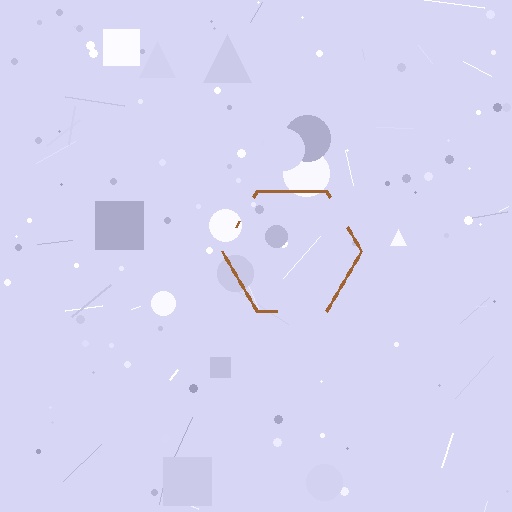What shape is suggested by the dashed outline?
The dashed outline suggests a hexagon.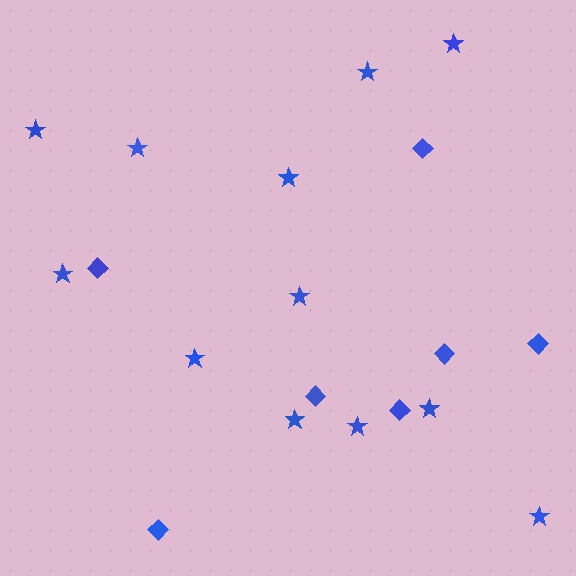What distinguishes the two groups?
There are 2 groups: one group of diamonds (7) and one group of stars (12).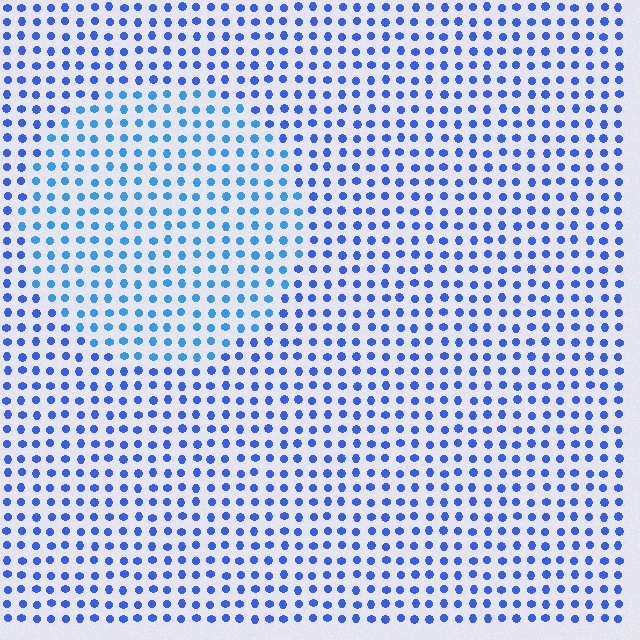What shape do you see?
I see a circle.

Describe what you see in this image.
The image is filled with small blue elements in a uniform arrangement. A circle-shaped region is visible where the elements are tinted to a slightly different hue, forming a subtle color boundary.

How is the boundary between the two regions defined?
The boundary is defined purely by a slight shift in hue (about 22 degrees). Spacing, size, and orientation are identical on both sides.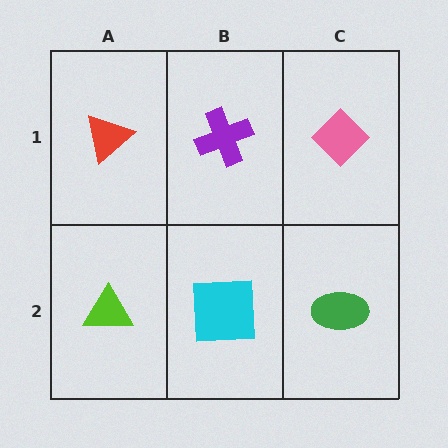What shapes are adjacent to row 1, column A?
A lime triangle (row 2, column A), a purple cross (row 1, column B).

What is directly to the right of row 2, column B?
A green ellipse.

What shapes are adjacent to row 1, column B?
A cyan square (row 2, column B), a red triangle (row 1, column A), a pink diamond (row 1, column C).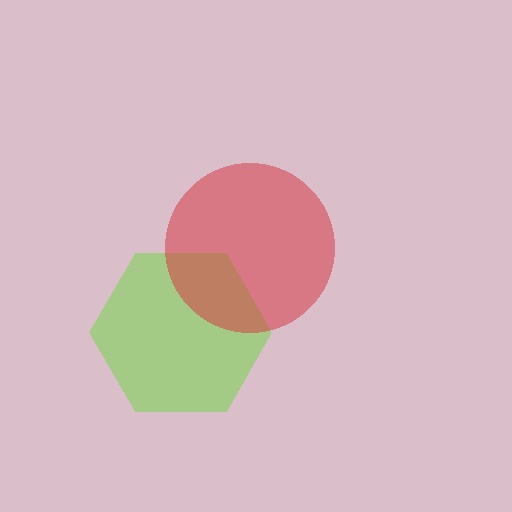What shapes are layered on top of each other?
The layered shapes are: a lime hexagon, a red circle.